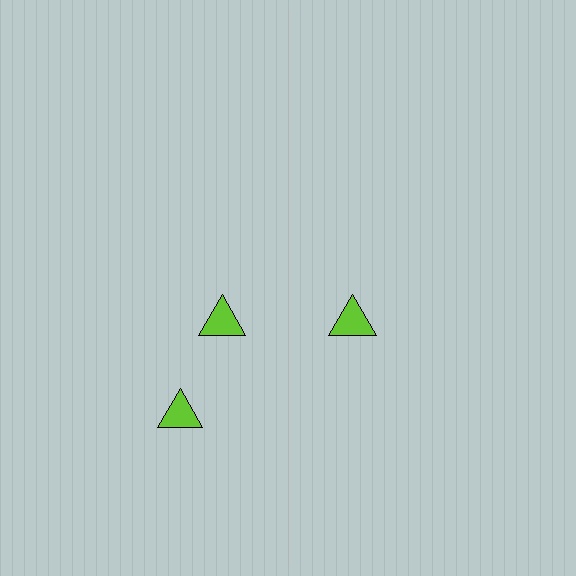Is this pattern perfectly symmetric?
No, the pattern is not perfectly symmetric. A lime triangle is missing from the right side.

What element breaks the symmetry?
A lime triangle is missing from the right side.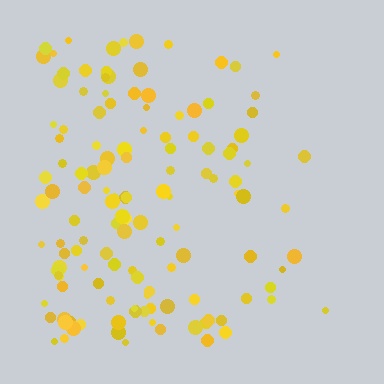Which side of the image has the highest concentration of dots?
The left.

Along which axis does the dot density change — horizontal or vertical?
Horizontal.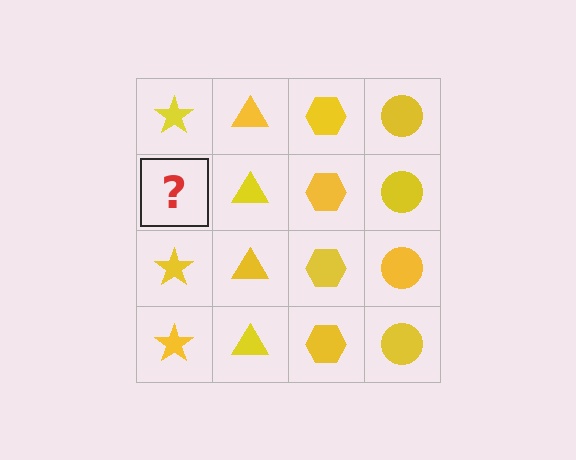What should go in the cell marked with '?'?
The missing cell should contain a yellow star.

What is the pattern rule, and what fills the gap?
The rule is that each column has a consistent shape. The gap should be filled with a yellow star.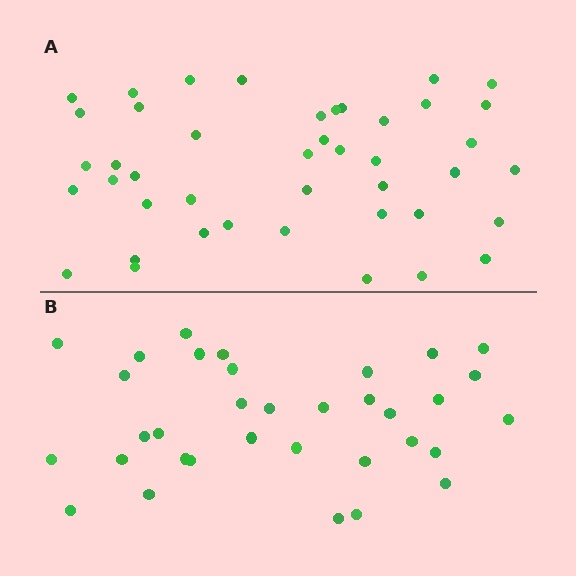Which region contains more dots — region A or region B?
Region A (the top region) has more dots.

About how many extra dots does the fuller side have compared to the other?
Region A has roughly 8 or so more dots than region B.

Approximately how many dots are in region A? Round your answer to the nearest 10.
About 40 dots. (The exact count is 43, which rounds to 40.)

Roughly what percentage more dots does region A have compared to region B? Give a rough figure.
About 25% more.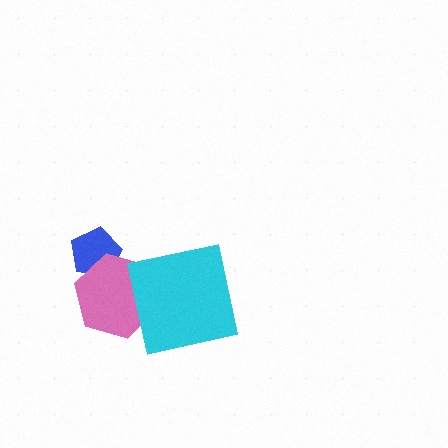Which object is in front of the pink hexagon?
The cyan square is in front of the pink hexagon.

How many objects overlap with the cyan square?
1 object overlaps with the cyan square.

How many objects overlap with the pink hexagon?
2 objects overlap with the pink hexagon.